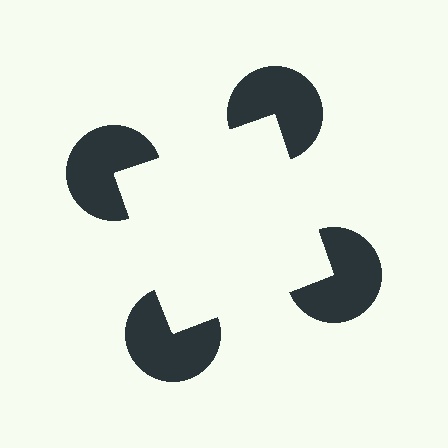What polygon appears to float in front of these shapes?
An illusory square — its edges are inferred from the aligned wedge cuts in the pac-man discs, not physically drawn.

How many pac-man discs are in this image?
There are 4 — one at each vertex of the illusory square.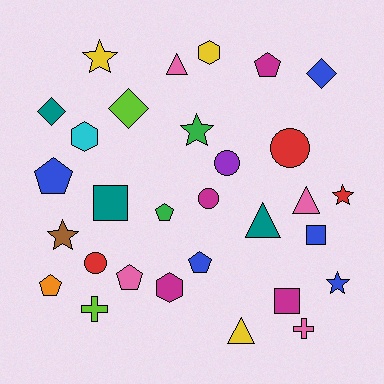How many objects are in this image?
There are 30 objects.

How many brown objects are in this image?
There is 1 brown object.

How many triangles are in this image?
There are 4 triangles.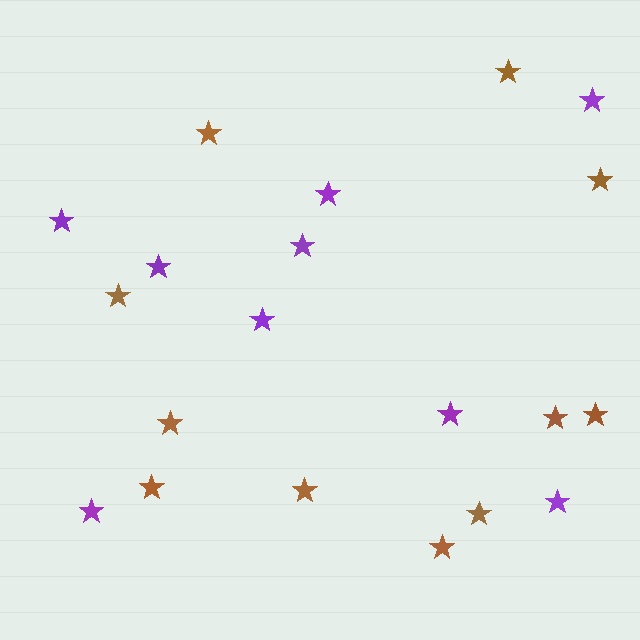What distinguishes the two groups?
There are 2 groups: one group of purple stars (9) and one group of brown stars (11).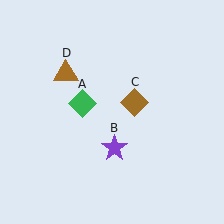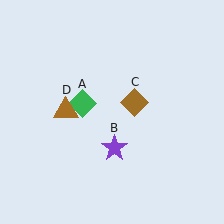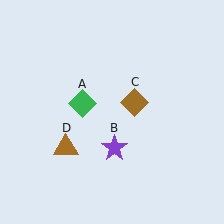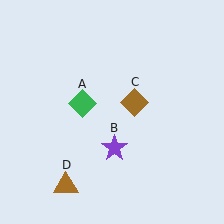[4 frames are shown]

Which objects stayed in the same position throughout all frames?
Green diamond (object A) and purple star (object B) and brown diamond (object C) remained stationary.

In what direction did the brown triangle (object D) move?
The brown triangle (object D) moved down.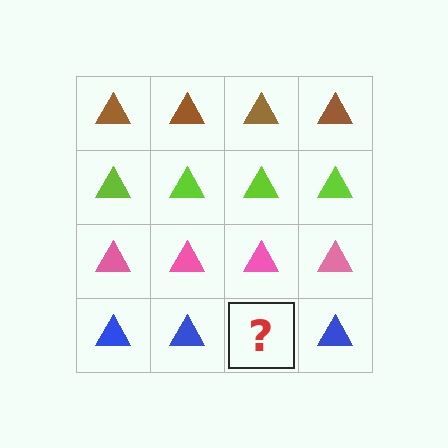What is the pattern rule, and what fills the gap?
The rule is that each row has a consistent color. The gap should be filled with a blue triangle.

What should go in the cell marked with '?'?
The missing cell should contain a blue triangle.